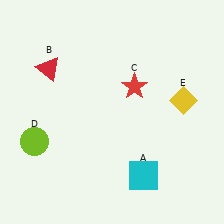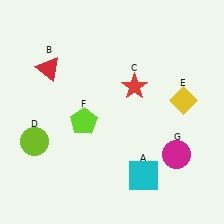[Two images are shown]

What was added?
A lime pentagon (F), a magenta circle (G) were added in Image 2.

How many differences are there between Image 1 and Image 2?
There are 2 differences between the two images.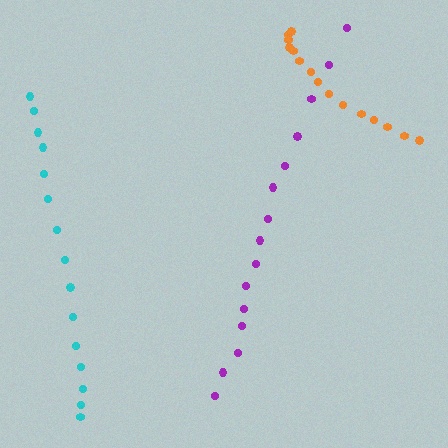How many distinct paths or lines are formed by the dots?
There are 3 distinct paths.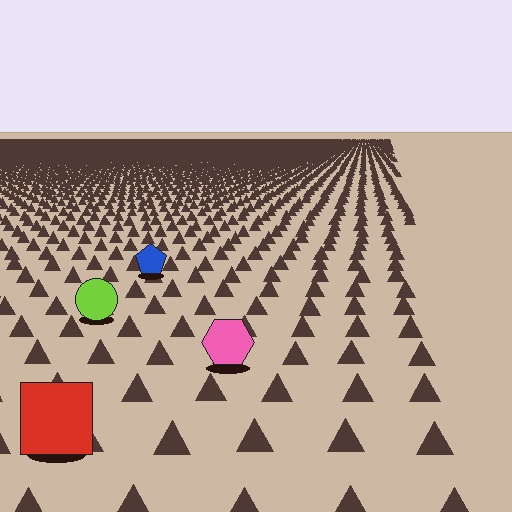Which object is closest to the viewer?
The red square is closest. The texture marks near it are larger and more spread out.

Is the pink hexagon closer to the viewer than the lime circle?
Yes. The pink hexagon is closer — you can tell from the texture gradient: the ground texture is coarser near it.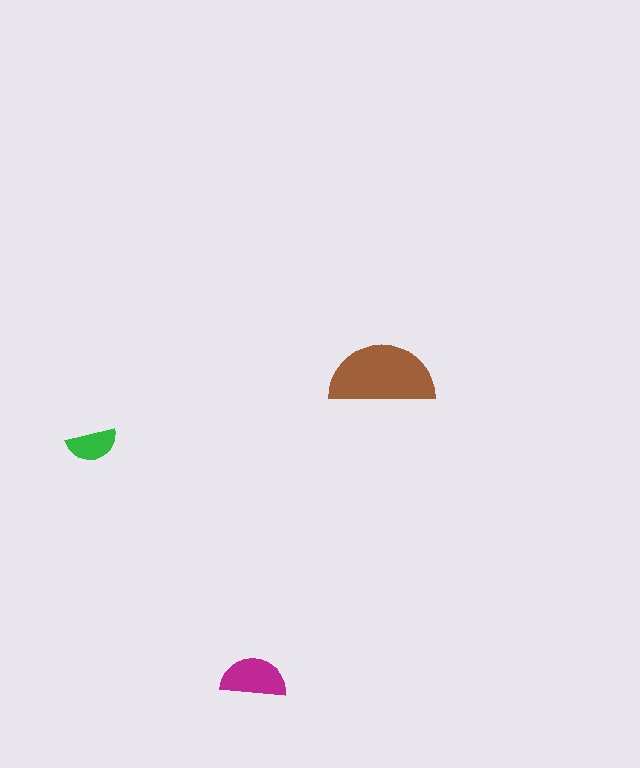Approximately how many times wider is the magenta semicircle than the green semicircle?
About 1.5 times wider.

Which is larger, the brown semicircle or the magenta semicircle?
The brown one.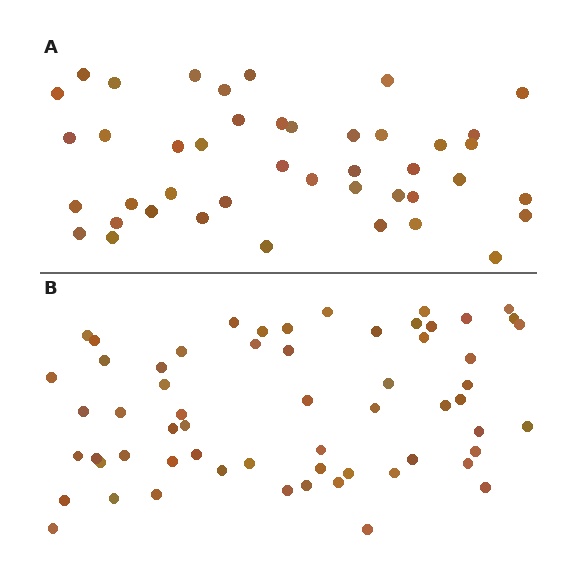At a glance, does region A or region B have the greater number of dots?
Region B (the bottom region) has more dots.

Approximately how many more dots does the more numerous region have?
Region B has approximately 15 more dots than region A.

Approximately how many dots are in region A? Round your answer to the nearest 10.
About 40 dots. (The exact count is 43, which rounds to 40.)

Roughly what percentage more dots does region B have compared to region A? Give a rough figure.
About 40% more.